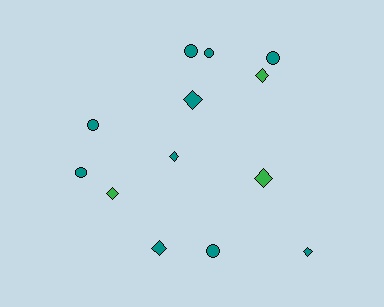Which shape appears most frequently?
Diamond, with 7 objects.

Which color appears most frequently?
Teal, with 10 objects.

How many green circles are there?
There are no green circles.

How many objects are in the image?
There are 13 objects.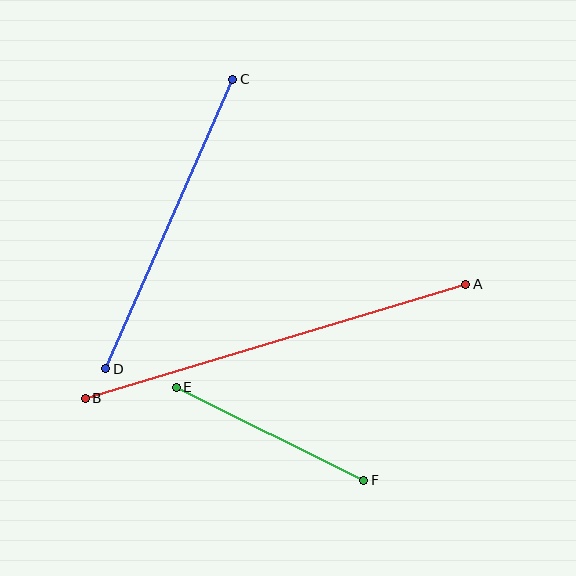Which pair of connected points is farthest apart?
Points A and B are farthest apart.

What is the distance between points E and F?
The distance is approximately 209 pixels.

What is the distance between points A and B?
The distance is approximately 397 pixels.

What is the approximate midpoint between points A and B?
The midpoint is at approximately (276, 341) pixels.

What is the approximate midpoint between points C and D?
The midpoint is at approximately (169, 224) pixels.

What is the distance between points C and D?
The distance is approximately 316 pixels.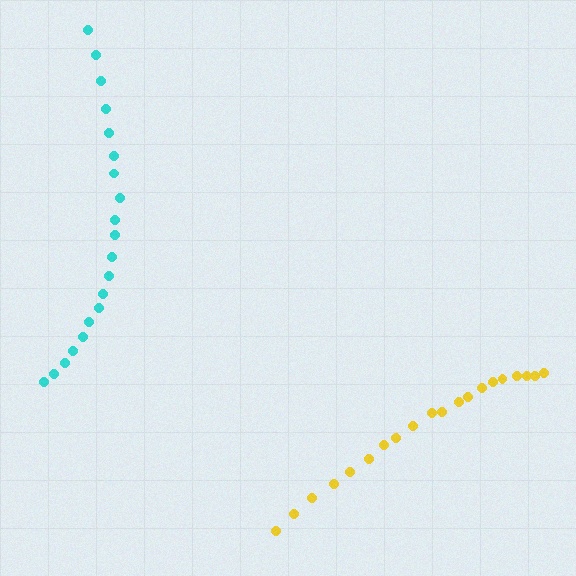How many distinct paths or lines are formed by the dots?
There are 2 distinct paths.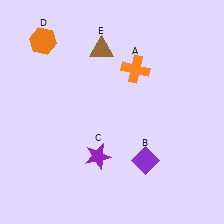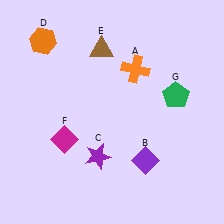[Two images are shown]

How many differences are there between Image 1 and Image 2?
There are 2 differences between the two images.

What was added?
A magenta diamond (F), a green pentagon (G) were added in Image 2.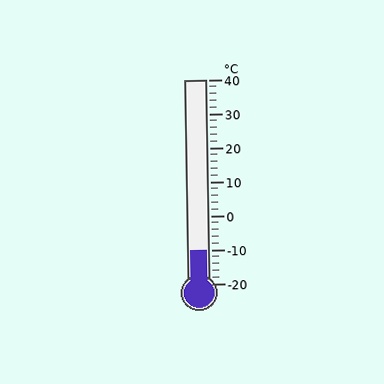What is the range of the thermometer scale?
The thermometer scale ranges from -20°C to 40°C.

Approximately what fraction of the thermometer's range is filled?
The thermometer is filled to approximately 15% of its range.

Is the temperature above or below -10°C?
The temperature is at -10°C.